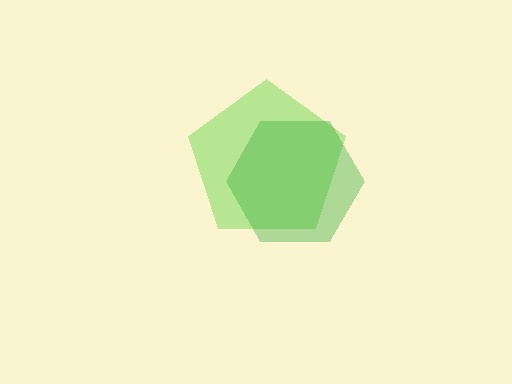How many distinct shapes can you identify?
There are 2 distinct shapes: a lime pentagon, a green hexagon.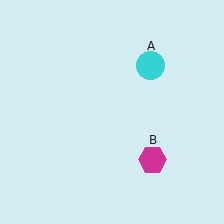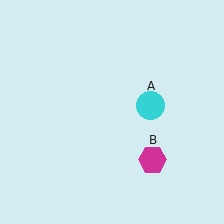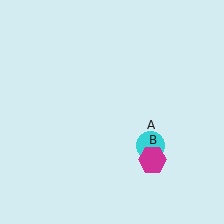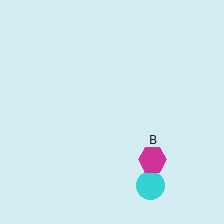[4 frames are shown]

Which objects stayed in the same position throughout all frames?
Magenta hexagon (object B) remained stationary.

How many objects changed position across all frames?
1 object changed position: cyan circle (object A).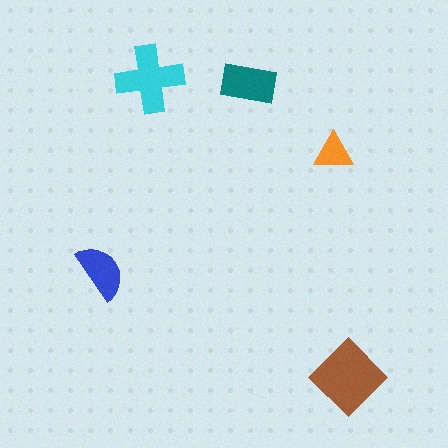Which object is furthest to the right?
The brown diamond is rightmost.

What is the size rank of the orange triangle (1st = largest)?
5th.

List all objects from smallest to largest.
The orange triangle, the blue semicircle, the teal rectangle, the cyan cross, the brown diamond.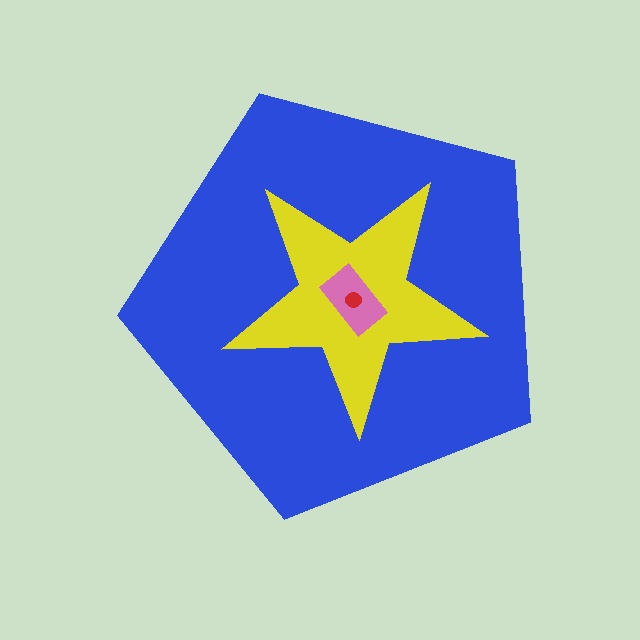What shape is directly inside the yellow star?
The pink rectangle.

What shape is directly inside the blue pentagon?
The yellow star.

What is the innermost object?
The red circle.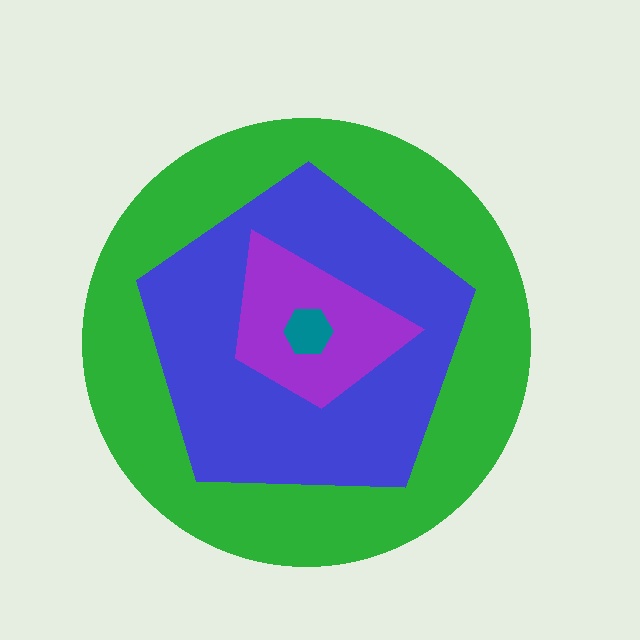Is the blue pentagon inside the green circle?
Yes.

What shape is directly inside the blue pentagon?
The purple trapezoid.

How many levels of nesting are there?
4.